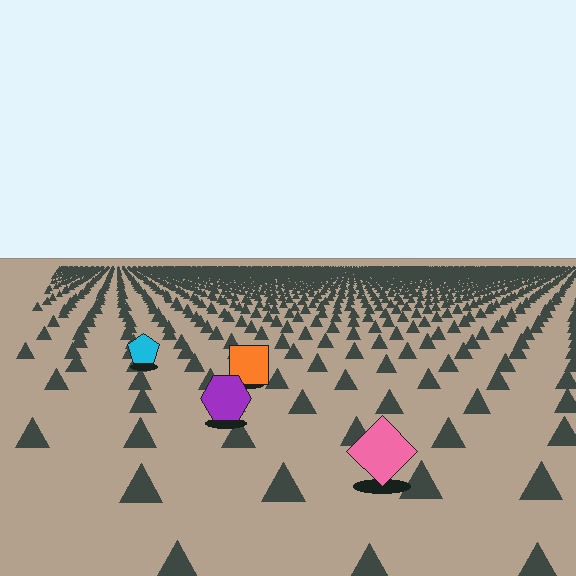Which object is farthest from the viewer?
The cyan pentagon is farthest from the viewer. It appears smaller and the ground texture around it is denser.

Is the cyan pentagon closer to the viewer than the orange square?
No. The orange square is closer — you can tell from the texture gradient: the ground texture is coarser near it.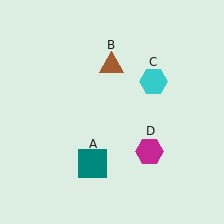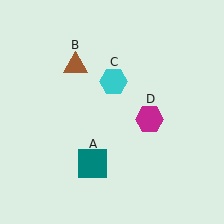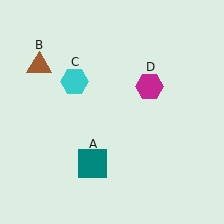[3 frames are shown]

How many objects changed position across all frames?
3 objects changed position: brown triangle (object B), cyan hexagon (object C), magenta hexagon (object D).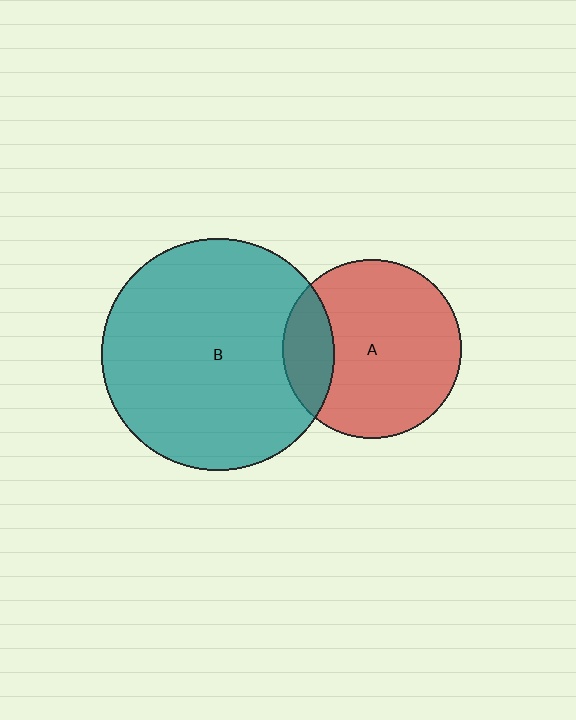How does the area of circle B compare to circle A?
Approximately 1.7 times.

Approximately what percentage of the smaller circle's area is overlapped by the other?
Approximately 20%.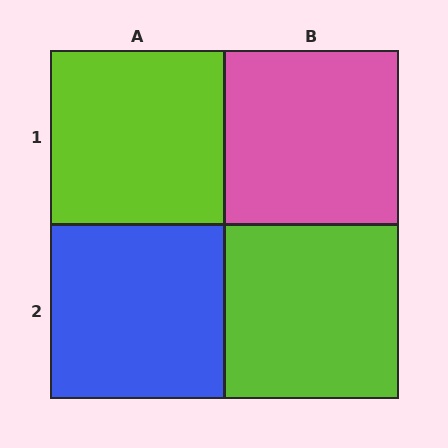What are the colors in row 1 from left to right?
Lime, pink.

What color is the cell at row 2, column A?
Blue.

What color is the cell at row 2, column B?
Lime.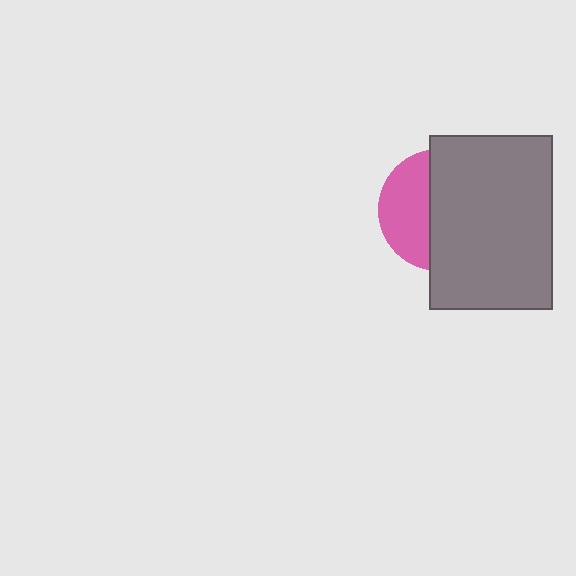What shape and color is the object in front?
The object in front is a gray rectangle.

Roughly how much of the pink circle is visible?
A small part of it is visible (roughly 40%).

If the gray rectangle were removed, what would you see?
You would see the complete pink circle.